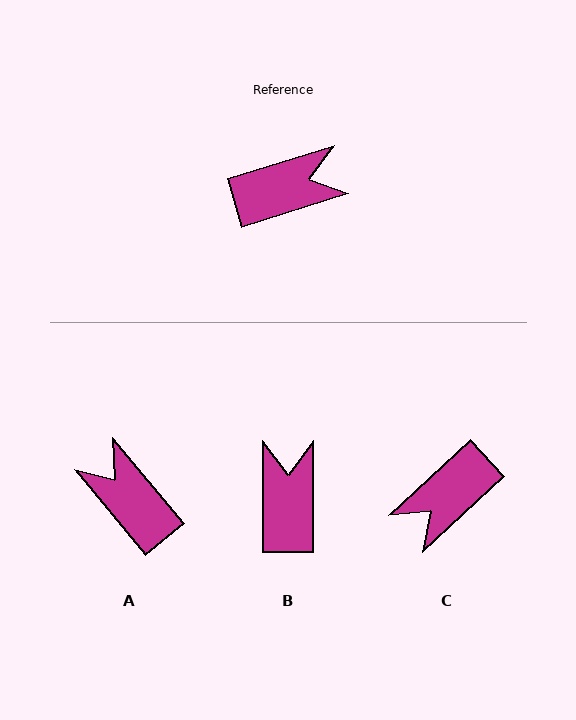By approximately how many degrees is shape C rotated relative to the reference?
Approximately 154 degrees clockwise.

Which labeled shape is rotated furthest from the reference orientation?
C, about 154 degrees away.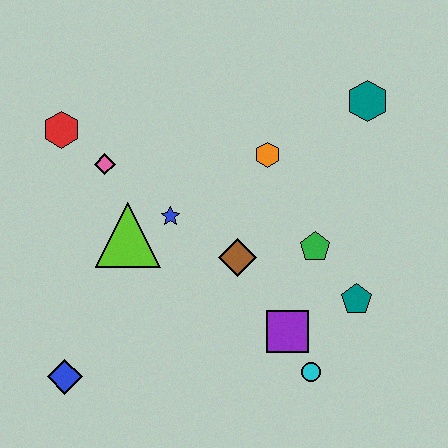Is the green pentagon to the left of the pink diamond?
No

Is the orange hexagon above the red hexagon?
No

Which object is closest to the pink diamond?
The red hexagon is closest to the pink diamond.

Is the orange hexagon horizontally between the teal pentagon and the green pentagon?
No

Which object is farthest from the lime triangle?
The teal hexagon is farthest from the lime triangle.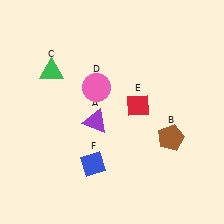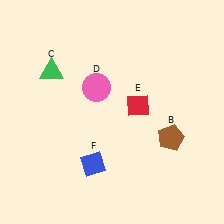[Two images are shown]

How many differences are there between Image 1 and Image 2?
There is 1 difference between the two images.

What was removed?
The purple triangle (A) was removed in Image 2.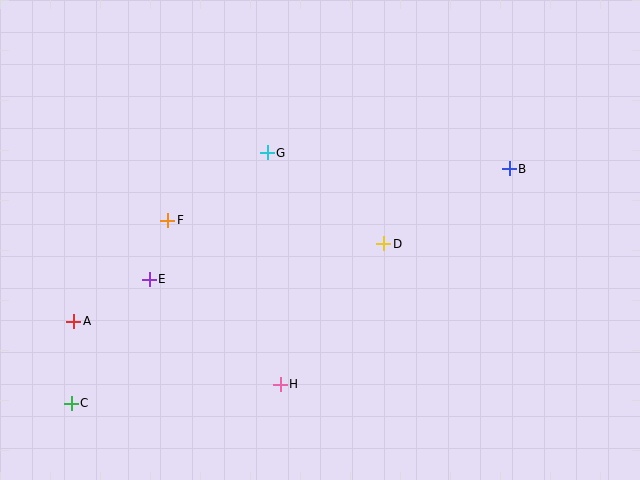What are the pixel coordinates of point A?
Point A is at (74, 321).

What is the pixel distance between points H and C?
The distance between H and C is 210 pixels.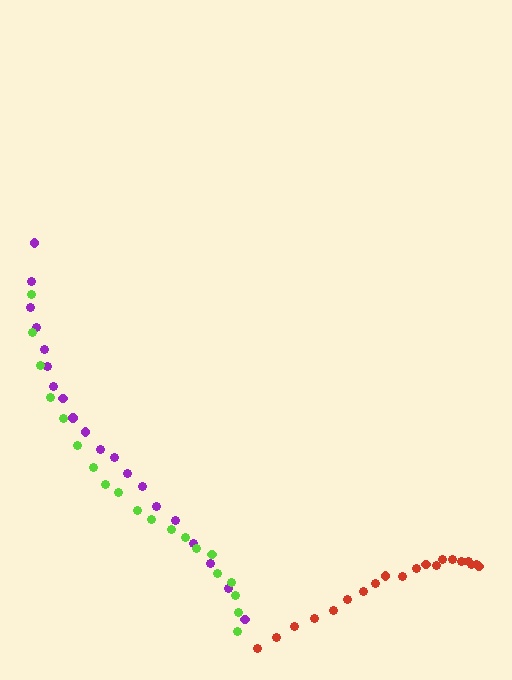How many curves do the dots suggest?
There are 3 distinct paths.